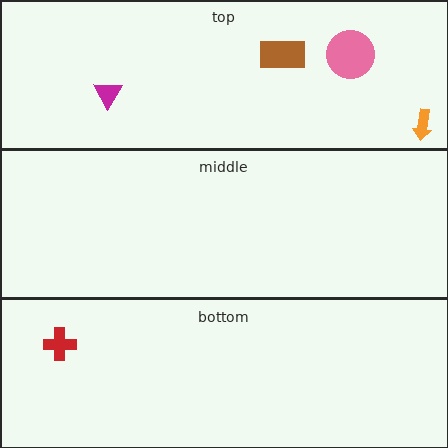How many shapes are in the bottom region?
1.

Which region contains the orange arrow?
The top region.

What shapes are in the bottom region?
The red cross.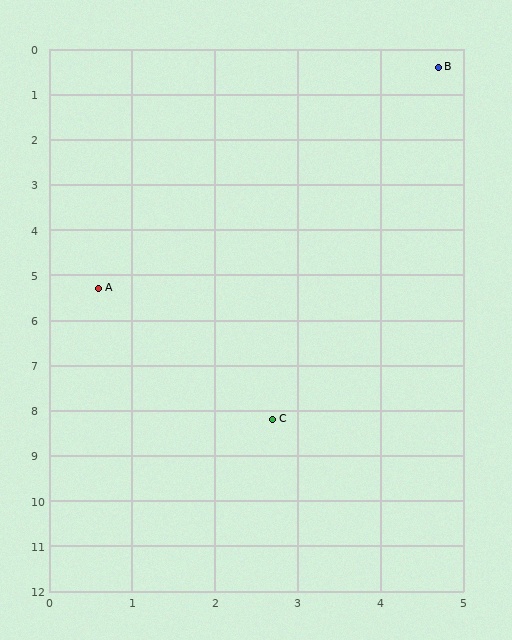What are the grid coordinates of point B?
Point B is at approximately (4.7, 0.4).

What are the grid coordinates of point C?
Point C is at approximately (2.7, 8.2).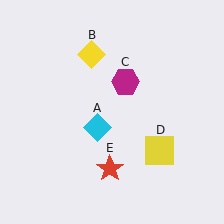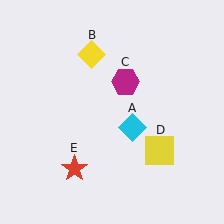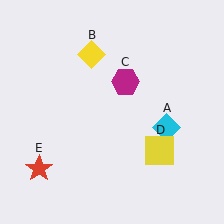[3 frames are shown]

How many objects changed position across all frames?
2 objects changed position: cyan diamond (object A), red star (object E).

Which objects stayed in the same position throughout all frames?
Yellow diamond (object B) and magenta hexagon (object C) and yellow square (object D) remained stationary.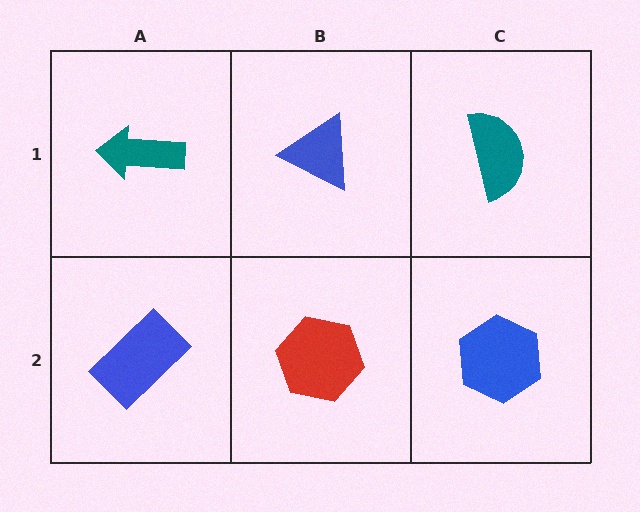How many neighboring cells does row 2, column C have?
2.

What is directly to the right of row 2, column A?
A red hexagon.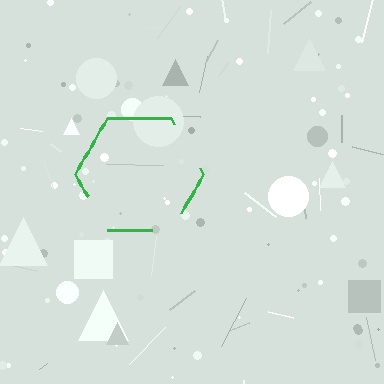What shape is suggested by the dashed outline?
The dashed outline suggests a hexagon.